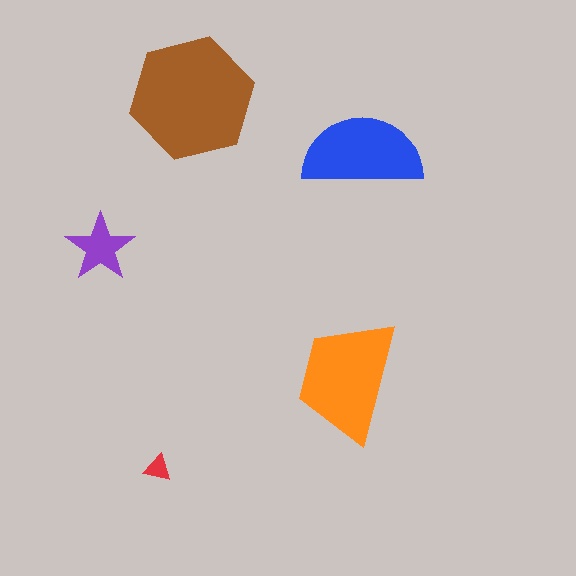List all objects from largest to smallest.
The brown hexagon, the orange trapezoid, the blue semicircle, the purple star, the red triangle.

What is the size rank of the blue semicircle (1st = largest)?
3rd.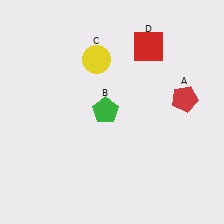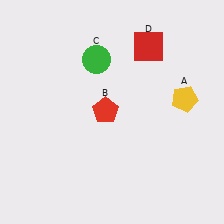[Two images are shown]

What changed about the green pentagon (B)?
In Image 1, B is green. In Image 2, it changed to red.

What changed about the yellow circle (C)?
In Image 1, C is yellow. In Image 2, it changed to green.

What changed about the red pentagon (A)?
In Image 1, A is red. In Image 2, it changed to yellow.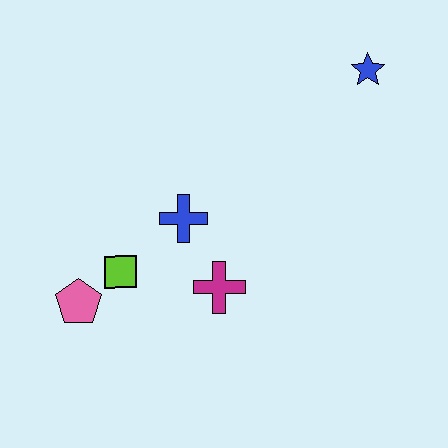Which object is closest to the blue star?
The blue cross is closest to the blue star.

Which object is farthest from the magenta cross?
The blue star is farthest from the magenta cross.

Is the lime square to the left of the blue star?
Yes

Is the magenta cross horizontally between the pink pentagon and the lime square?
No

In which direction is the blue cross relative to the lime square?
The blue cross is to the right of the lime square.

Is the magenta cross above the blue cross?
No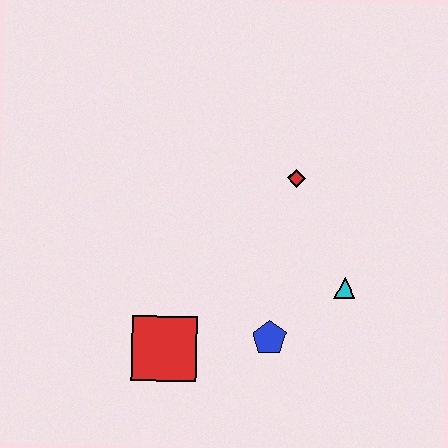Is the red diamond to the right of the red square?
Yes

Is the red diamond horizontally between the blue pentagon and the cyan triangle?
Yes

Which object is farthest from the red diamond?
The red square is farthest from the red diamond.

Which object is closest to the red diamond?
The cyan triangle is closest to the red diamond.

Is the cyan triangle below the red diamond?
Yes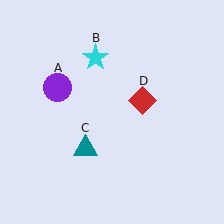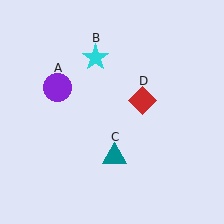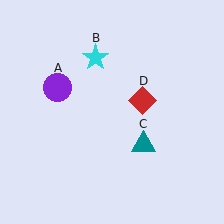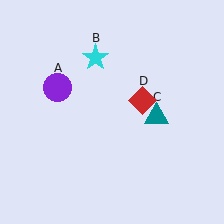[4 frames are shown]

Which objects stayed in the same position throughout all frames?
Purple circle (object A) and cyan star (object B) and red diamond (object D) remained stationary.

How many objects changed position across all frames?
1 object changed position: teal triangle (object C).